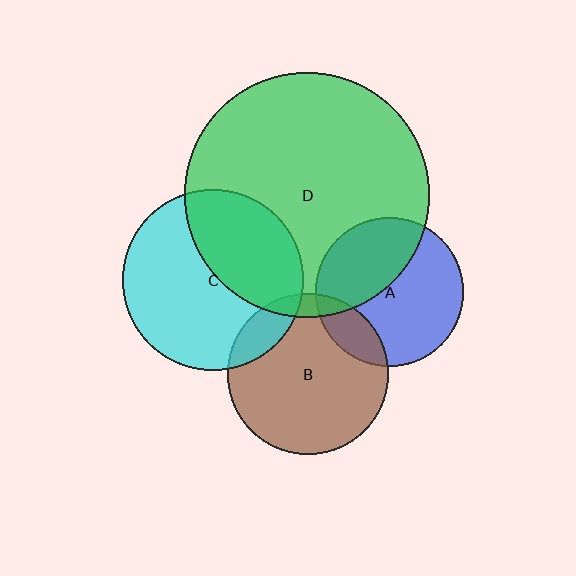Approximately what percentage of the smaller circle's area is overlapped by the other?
Approximately 5%.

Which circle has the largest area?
Circle D (green).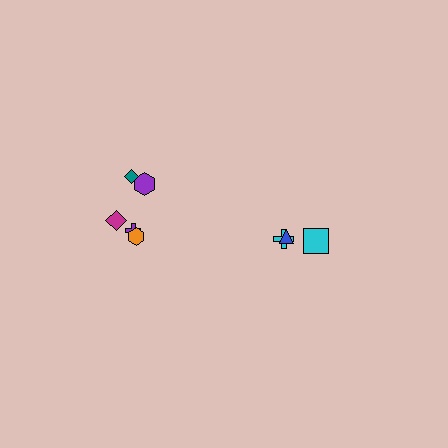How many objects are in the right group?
There are 3 objects.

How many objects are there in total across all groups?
There are 8 objects.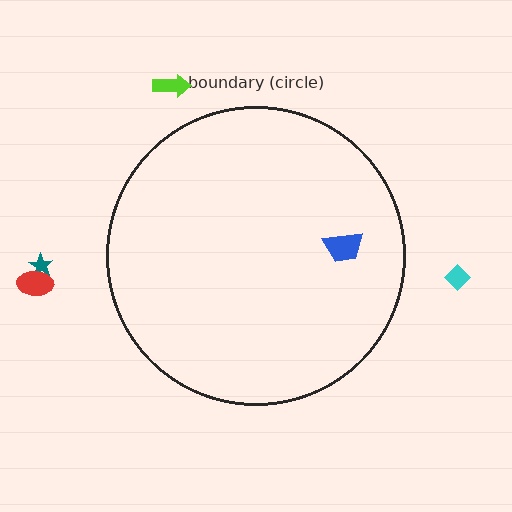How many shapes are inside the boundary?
1 inside, 4 outside.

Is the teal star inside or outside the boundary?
Outside.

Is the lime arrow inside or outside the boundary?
Outside.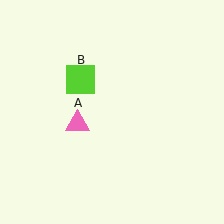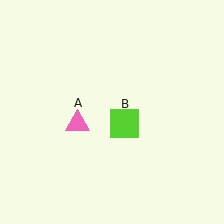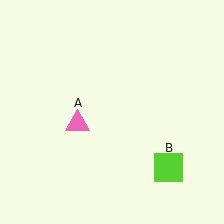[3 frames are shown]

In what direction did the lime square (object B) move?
The lime square (object B) moved down and to the right.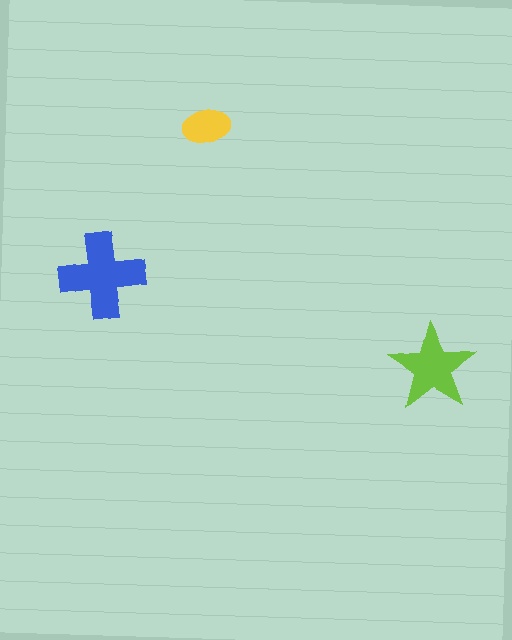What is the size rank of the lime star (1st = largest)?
2nd.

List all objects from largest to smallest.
The blue cross, the lime star, the yellow ellipse.